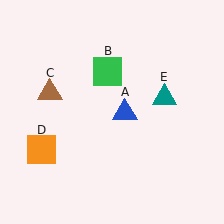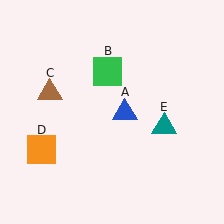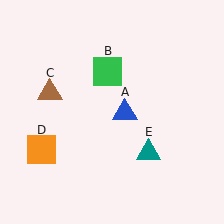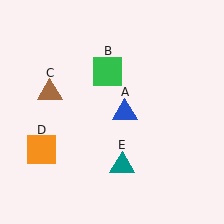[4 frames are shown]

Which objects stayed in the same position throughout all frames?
Blue triangle (object A) and green square (object B) and brown triangle (object C) and orange square (object D) remained stationary.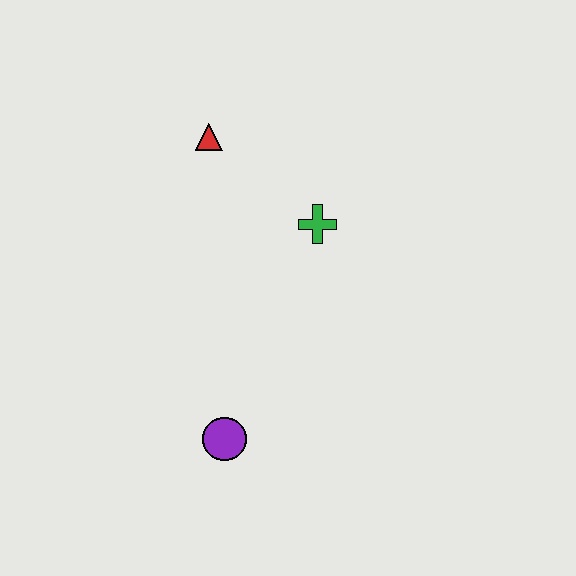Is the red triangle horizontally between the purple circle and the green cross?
No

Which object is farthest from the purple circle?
The red triangle is farthest from the purple circle.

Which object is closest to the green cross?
The red triangle is closest to the green cross.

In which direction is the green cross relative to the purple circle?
The green cross is above the purple circle.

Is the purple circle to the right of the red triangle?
Yes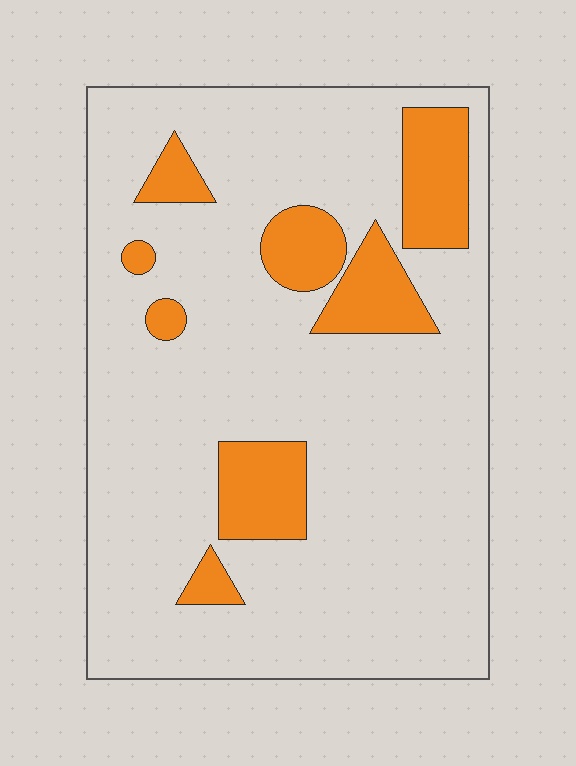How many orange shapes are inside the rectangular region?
8.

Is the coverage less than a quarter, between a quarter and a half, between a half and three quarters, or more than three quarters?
Less than a quarter.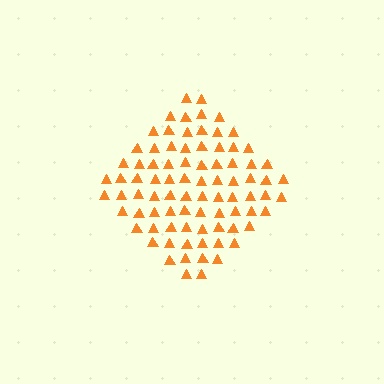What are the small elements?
The small elements are triangles.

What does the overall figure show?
The overall figure shows a diamond.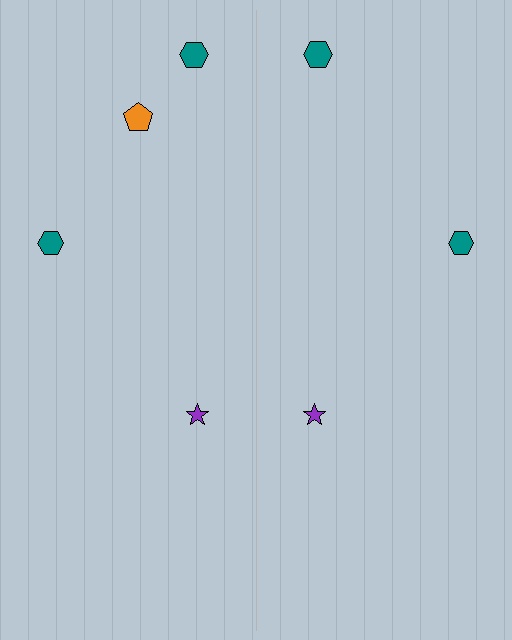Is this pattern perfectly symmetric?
No, the pattern is not perfectly symmetric. A orange pentagon is missing from the right side.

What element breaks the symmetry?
A orange pentagon is missing from the right side.